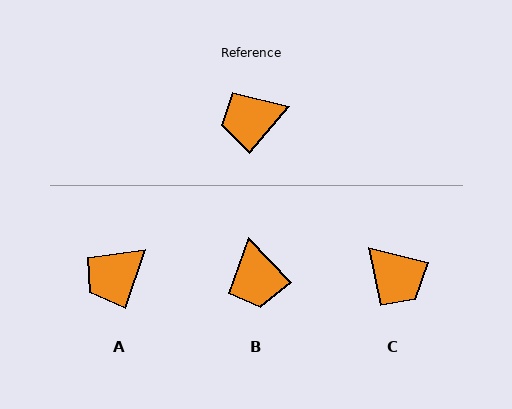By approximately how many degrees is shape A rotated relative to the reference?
Approximately 21 degrees counter-clockwise.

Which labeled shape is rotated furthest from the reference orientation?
C, about 117 degrees away.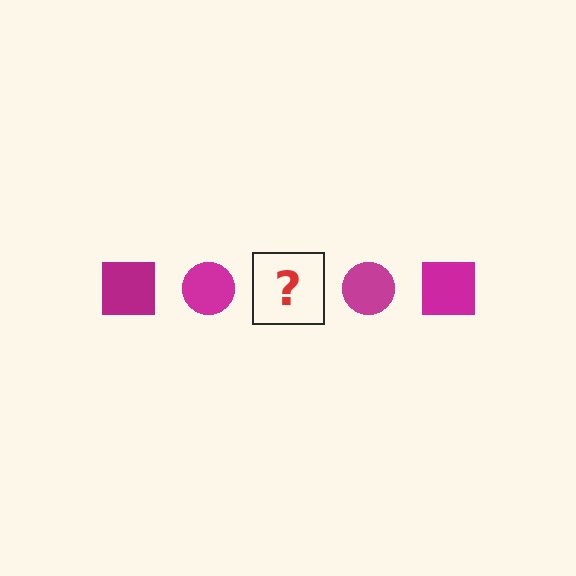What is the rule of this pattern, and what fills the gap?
The rule is that the pattern cycles through square, circle shapes in magenta. The gap should be filled with a magenta square.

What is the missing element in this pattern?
The missing element is a magenta square.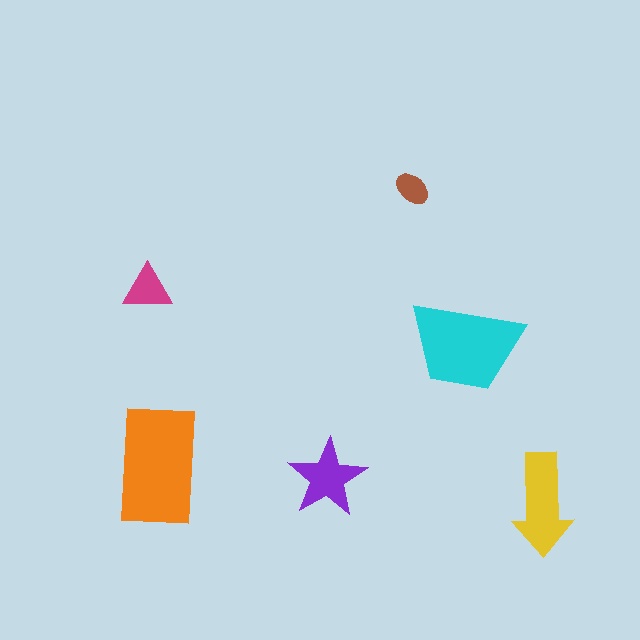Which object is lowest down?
The yellow arrow is bottommost.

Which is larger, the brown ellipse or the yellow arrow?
The yellow arrow.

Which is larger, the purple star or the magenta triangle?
The purple star.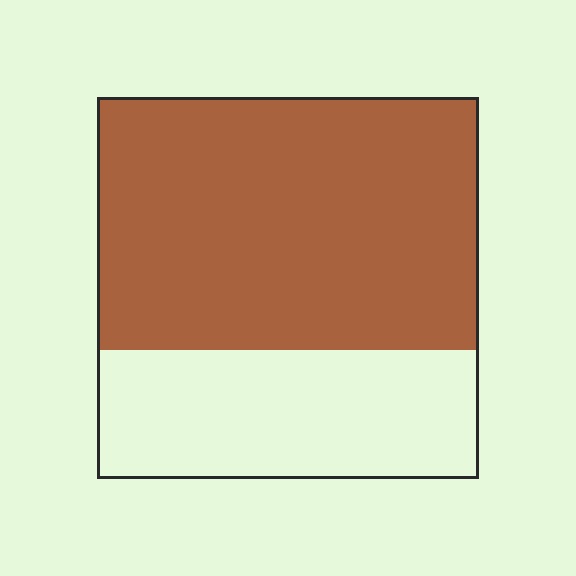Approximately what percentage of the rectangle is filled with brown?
Approximately 65%.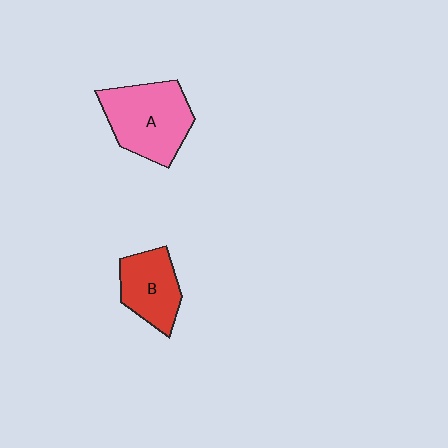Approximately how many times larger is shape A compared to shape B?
Approximately 1.4 times.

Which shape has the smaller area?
Shape B (red).